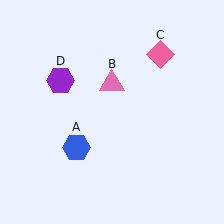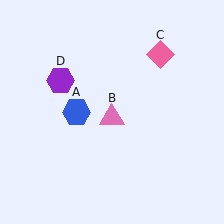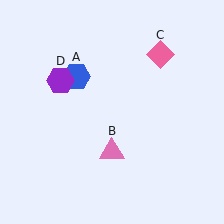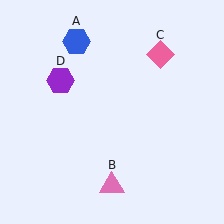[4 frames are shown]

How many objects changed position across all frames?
2 objects changed position: blue hexagon (object A), pink triangle (object B).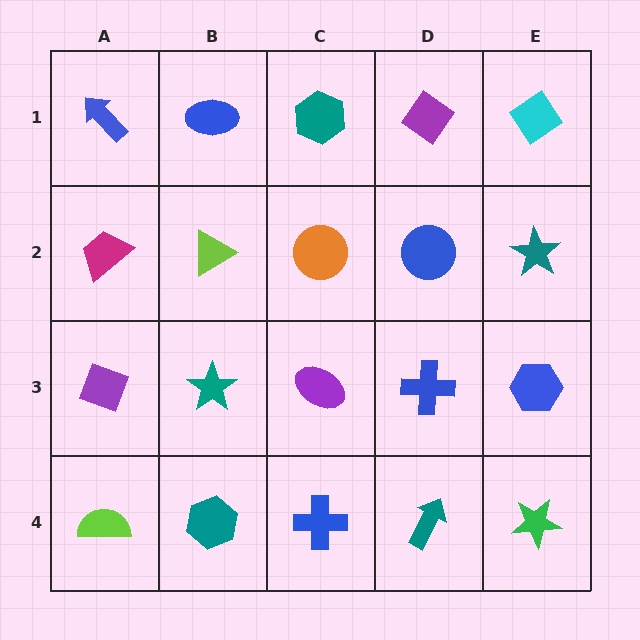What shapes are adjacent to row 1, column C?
An orange circle (row 2, column C), a blue ellipse (row 1, column B), a purple diamond (row 1, column D).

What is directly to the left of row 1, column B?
A blue arrow.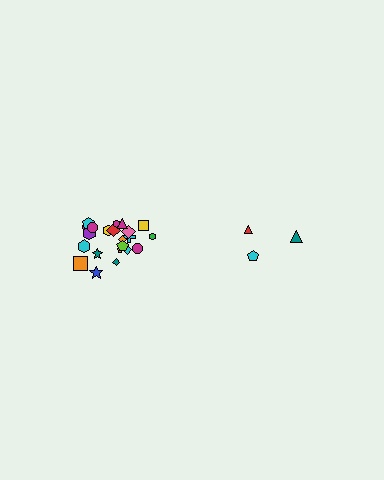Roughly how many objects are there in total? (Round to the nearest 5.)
Roughly 25 objects in total.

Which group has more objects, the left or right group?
The left group.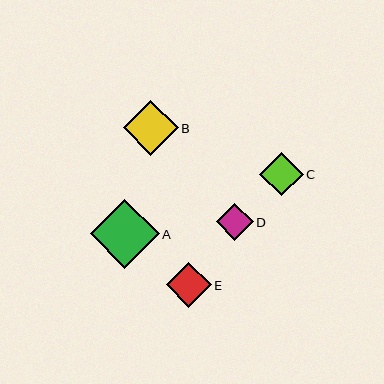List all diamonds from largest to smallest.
From largest to smallest: A, B, E, C, D.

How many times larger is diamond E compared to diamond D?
Diamond E is approximately 1.2 times the size of diamond D.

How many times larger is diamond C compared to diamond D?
Diamond C is approximately 1.2 times the size of diamond D.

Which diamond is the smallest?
Diamond D is the smallest with a size of approximately 37 pixels.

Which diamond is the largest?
Diamond A is the largest with a size of approximately 69 pixels.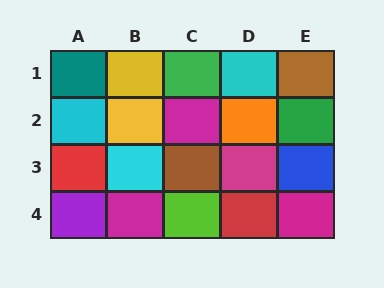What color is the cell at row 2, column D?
Orange.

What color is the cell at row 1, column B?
Yellow.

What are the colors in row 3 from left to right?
Red, cyan, brown, magenta, blue.